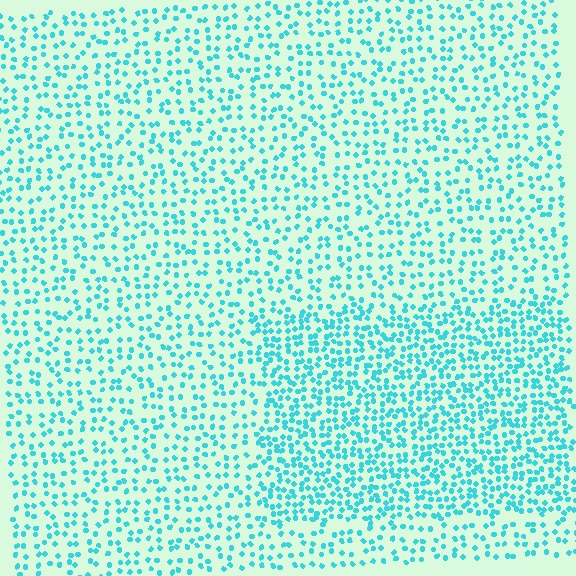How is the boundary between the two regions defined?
The boundary is defined by a change in element density (approximately 1.8x ratio). All elements are the same color, size, and shape.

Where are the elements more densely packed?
The elements are more densely packed inside the rectangle boundary.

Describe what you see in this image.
The image contains small cyan elements arranged at two different densities. A rectangle-shaped region is visible where the elements are more densely packed than the surrounding area.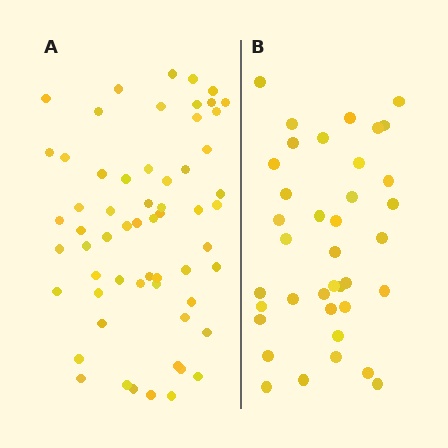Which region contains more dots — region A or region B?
Region A (the left region) has more dots.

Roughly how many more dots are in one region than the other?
Region A has approximately 20 more dots than region B.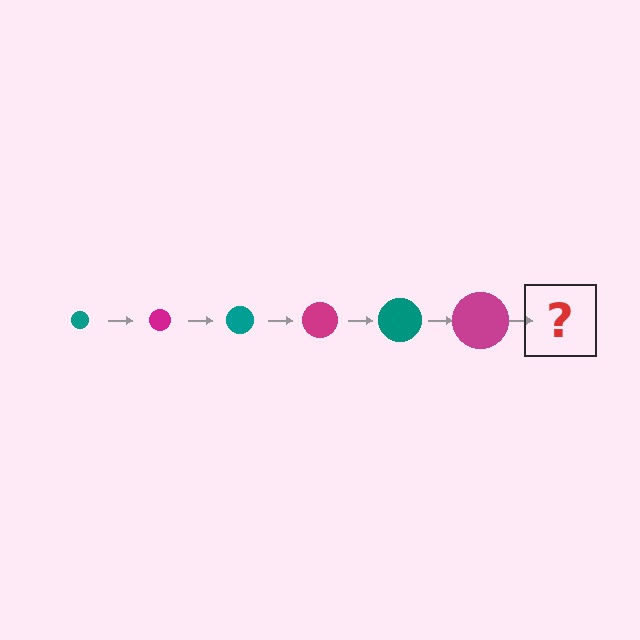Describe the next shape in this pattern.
It should be a teal circle, larger than the previous one.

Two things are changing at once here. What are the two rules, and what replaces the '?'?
The two rules are that the circle grows larger each step and the color cycles through teal and magenta. The '?' should be a teal circle, larger than the previous one.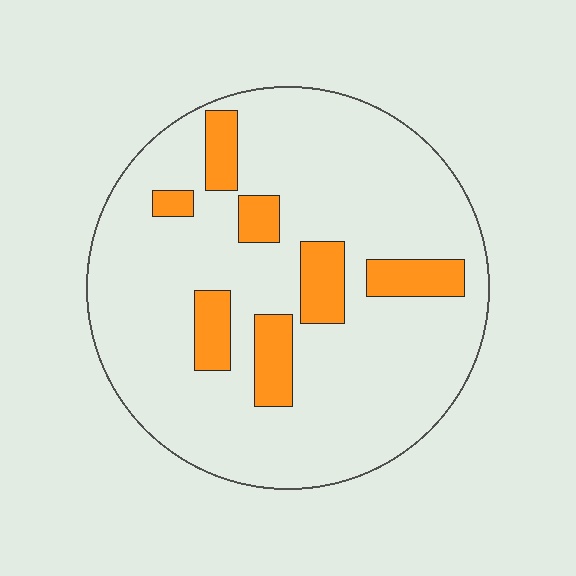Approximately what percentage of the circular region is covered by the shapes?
Approximately 15%.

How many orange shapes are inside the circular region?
7.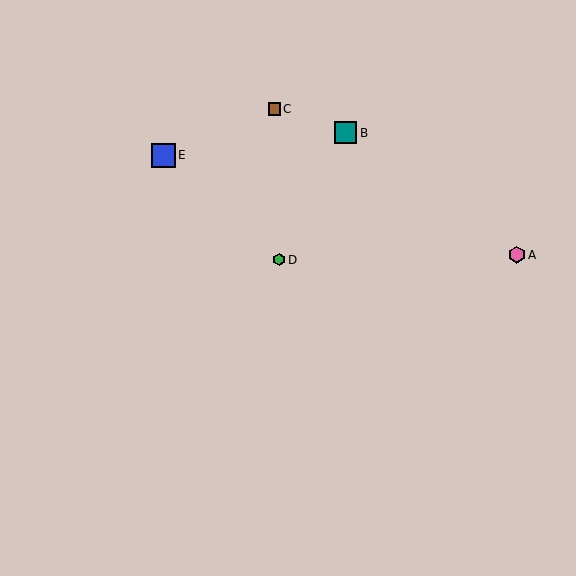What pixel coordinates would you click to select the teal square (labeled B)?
Click at (345, 133) to select the teal square B.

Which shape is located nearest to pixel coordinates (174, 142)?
The blue square (labeled E) at (163, 155) is nearest to that location.